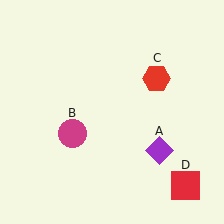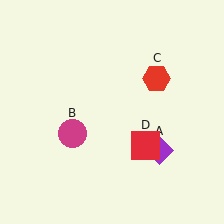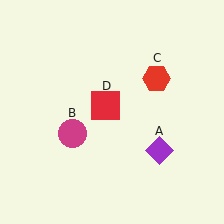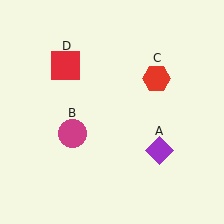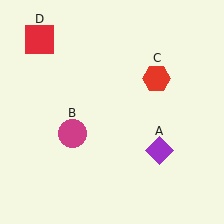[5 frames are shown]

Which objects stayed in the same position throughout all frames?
Purple diamond (object A) and magenta circle (object B) and red hexagon (object C) remained stationary.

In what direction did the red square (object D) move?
The red square (object D) moved up and to the left.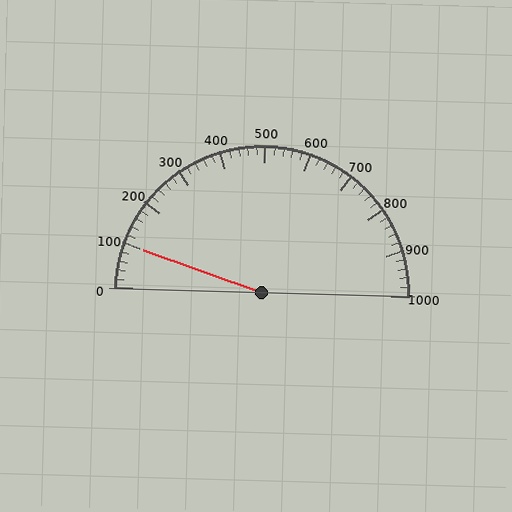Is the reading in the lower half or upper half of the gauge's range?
The reading is in the lower half of the range (0 to 1000).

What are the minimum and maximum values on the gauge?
The gauge ranges from 0 to 1000.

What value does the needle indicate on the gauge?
The needle indicates approximately 100.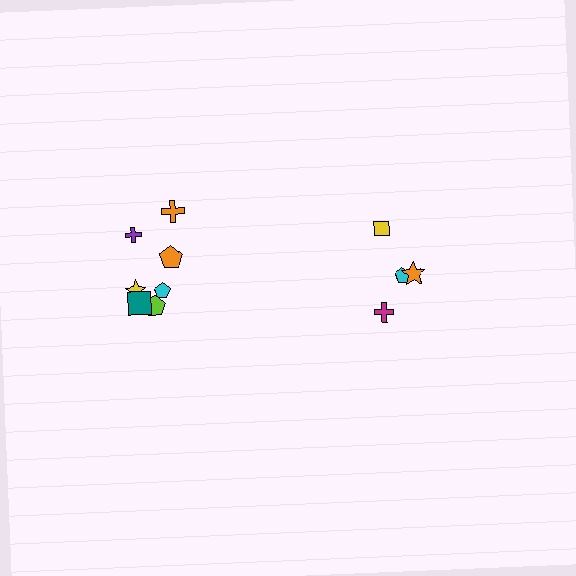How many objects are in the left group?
There are 7 objects.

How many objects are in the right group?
There are 4 objects.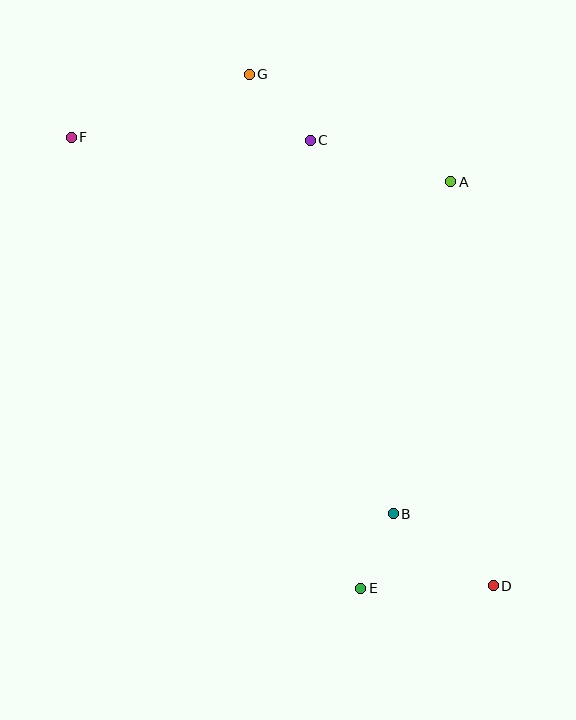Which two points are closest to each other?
Points B and E are closest to each other.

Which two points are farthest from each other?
Points D and F are farthest from each other.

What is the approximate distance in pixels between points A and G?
The distance between A and G is approximately 229 pixels.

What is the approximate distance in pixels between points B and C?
The distance between B and C is approximately 383 pixels.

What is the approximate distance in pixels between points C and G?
The distance between C and G is approximately 90 pixels.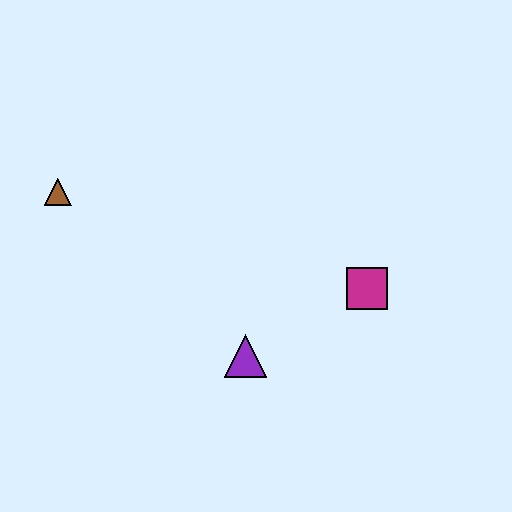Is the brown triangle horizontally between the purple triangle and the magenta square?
No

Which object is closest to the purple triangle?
The magenta square is closest to the purple triangle.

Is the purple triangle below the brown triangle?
Yes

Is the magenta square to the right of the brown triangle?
Yes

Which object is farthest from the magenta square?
The brown triangle is farthest from the magenta square.